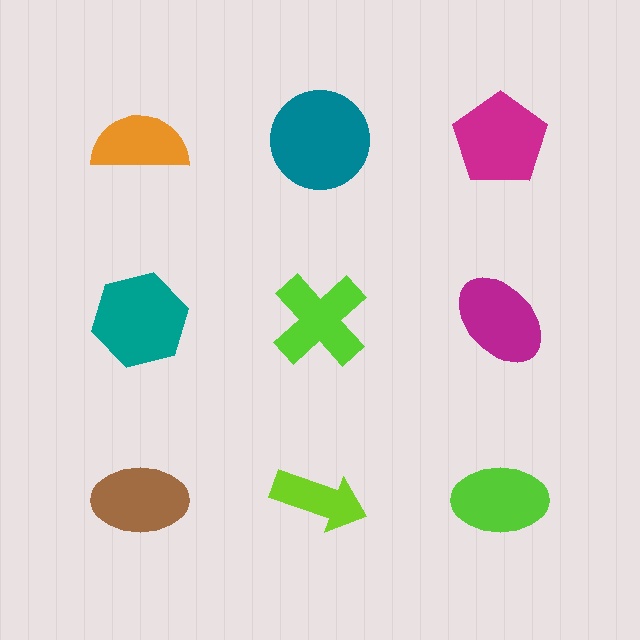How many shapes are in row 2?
3 shapes.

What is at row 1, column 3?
A magenta pentagon.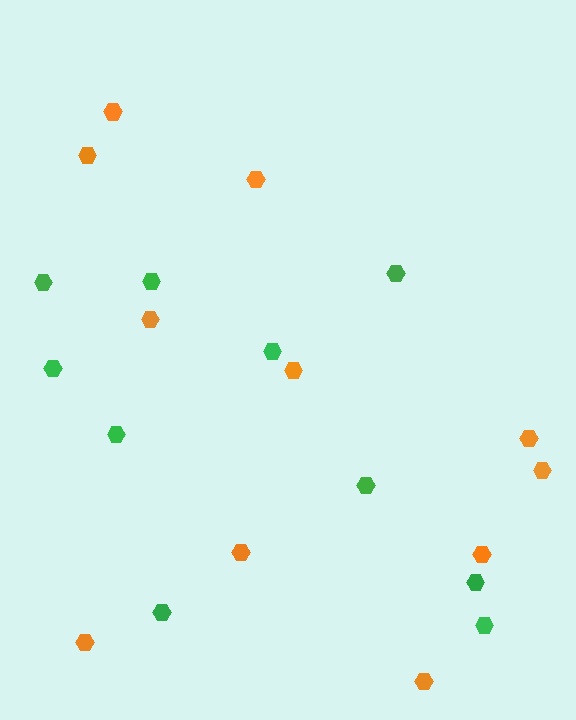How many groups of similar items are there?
There are 2 groups: one group of green hexagons (10) and one group of orange hexagons (11).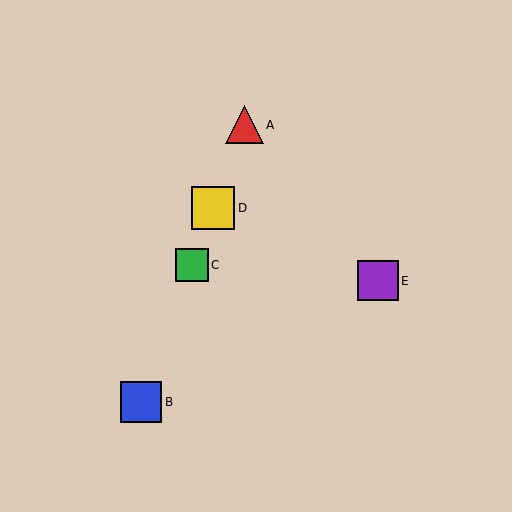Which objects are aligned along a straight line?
Objects A, B, C, D are aligned along a straight line.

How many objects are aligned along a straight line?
4 objects (A, B, C, D) are aligned along a straight line.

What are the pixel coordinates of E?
Object E is at (378, 281).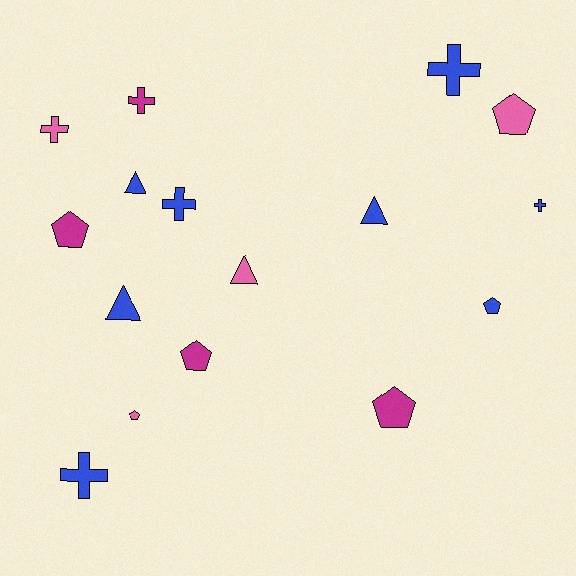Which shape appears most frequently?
Pentagon, with 6 objects.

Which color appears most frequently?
Blue, with 8 objects.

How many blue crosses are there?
There are 4 blue crosses.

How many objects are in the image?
There are 16 objects.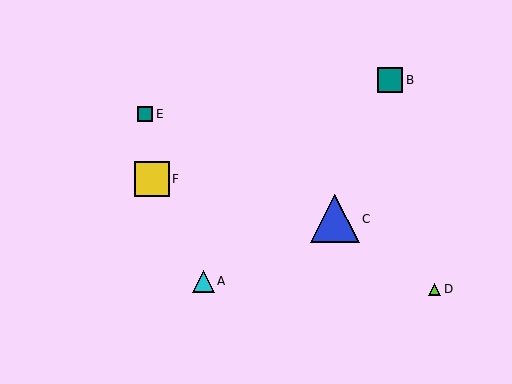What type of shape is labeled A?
Shape A is a cyan triangle.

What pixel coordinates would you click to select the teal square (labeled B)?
Click at (390, 80) to select the teal square B.